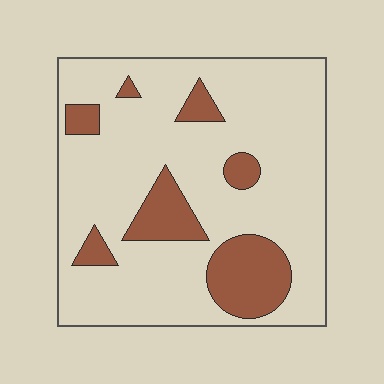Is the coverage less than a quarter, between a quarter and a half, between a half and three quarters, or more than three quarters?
Less than a quarter.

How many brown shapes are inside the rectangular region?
7.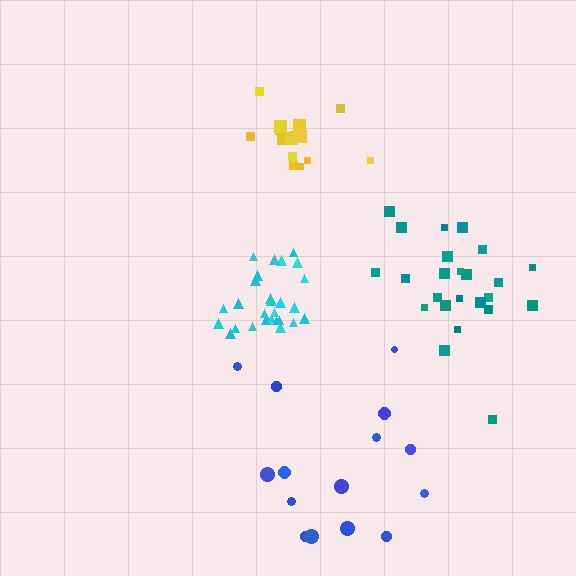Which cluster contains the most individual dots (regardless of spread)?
Cyan (27).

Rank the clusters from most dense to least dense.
cyan, yellow, teal, blue.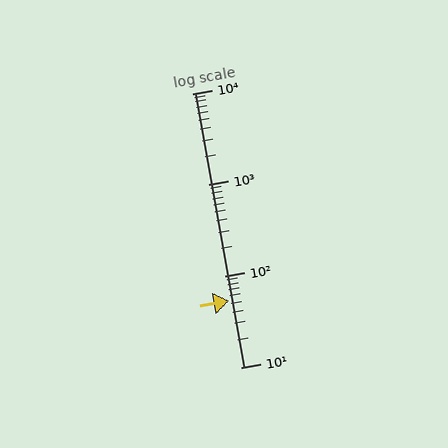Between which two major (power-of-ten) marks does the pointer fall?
The pointer is between 10 and 100.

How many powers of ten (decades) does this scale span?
The scale spans 3 decades, from 10 to 10000.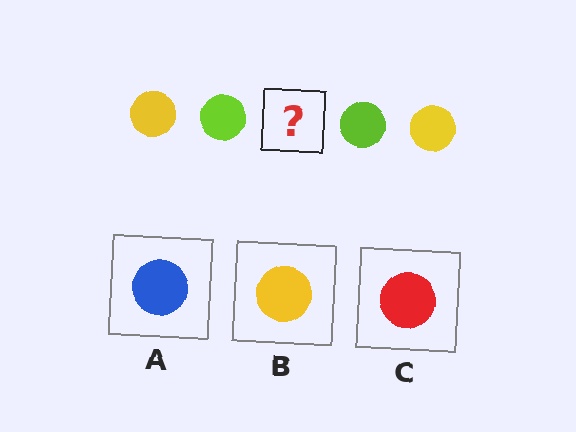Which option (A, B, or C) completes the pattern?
B.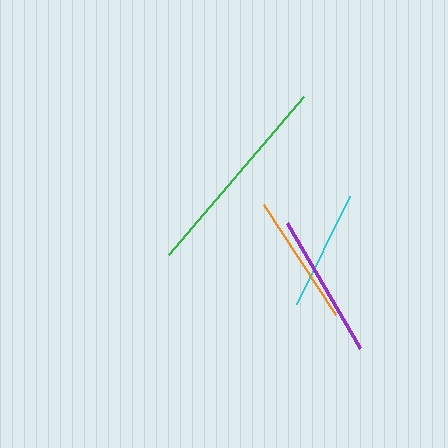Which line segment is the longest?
The green line is the longest at approximately 208 pixels.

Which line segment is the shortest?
The cyan line is the shortest at approximately 120 pixels.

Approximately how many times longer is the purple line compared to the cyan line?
The purple line is approximately 1.2 times the length of the cyan line.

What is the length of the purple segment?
The purple segment is approximately 144 pixels long.